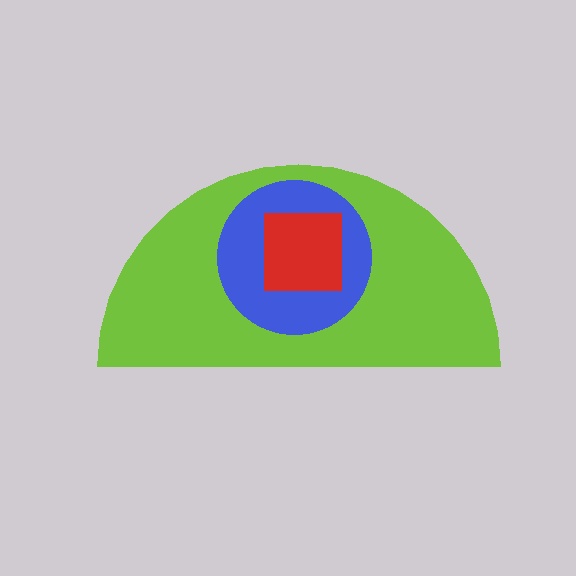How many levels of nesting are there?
3.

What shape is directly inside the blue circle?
The red square.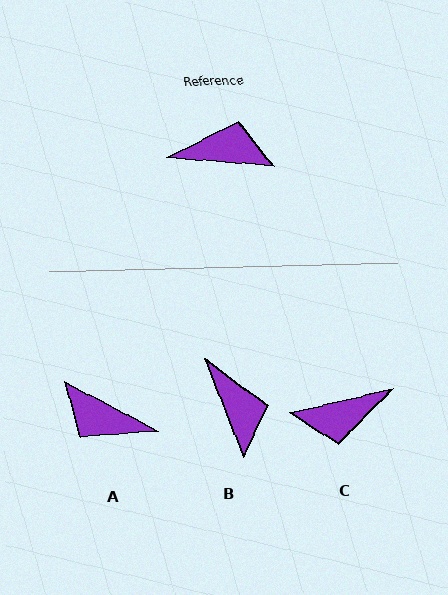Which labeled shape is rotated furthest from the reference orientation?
C, about 162 degrees away.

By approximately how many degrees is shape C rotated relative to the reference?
Approximately 162 degrees clockwise.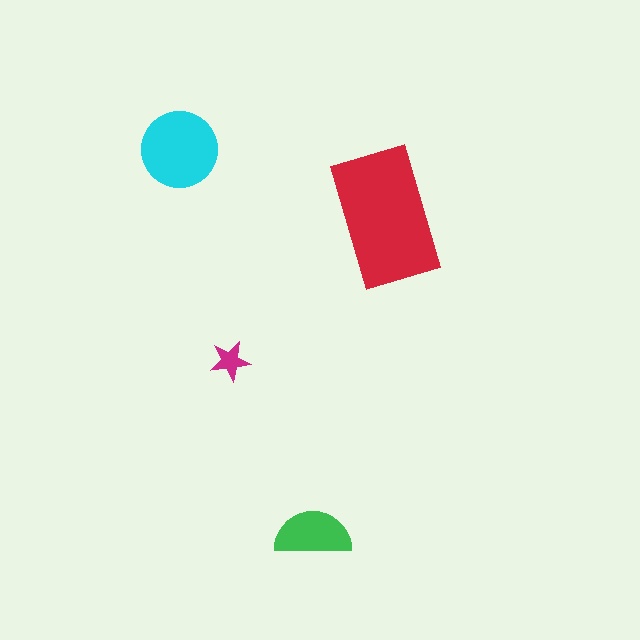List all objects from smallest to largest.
The magenta star, the green semicircle, the cyan circle, the red rectangle.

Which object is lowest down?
The green semicircle is bottommost.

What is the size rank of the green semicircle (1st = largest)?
3rd.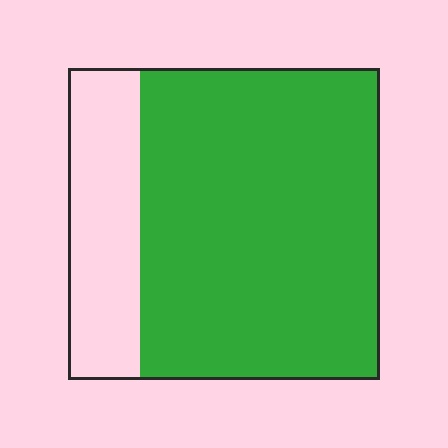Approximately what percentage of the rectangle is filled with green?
Approximately 75%.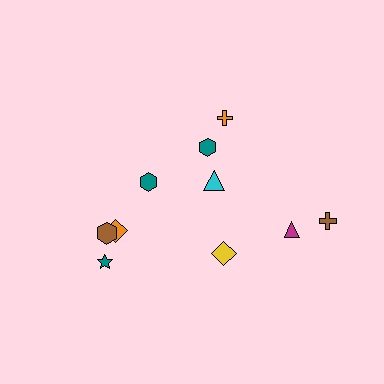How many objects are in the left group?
There are 4 objects.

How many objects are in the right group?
There are 6 objects.